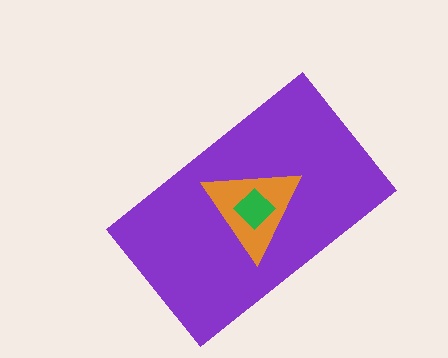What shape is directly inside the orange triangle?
The green diamond.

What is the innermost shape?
The green diamond.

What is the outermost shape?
The purple rectangle.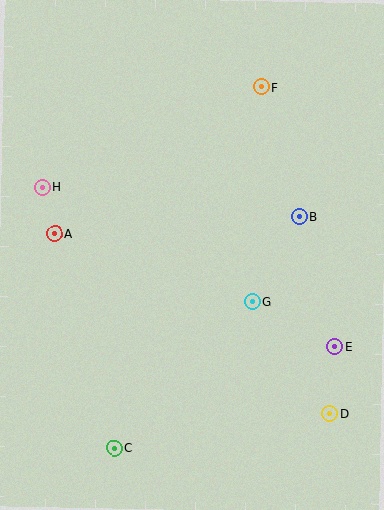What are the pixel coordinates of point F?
Point F is at (262, 87).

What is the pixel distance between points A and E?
The distance between A and E is 302 pixels.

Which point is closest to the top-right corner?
Point F is closest to the top-right corner.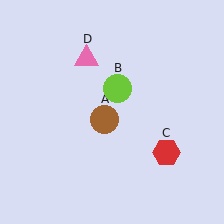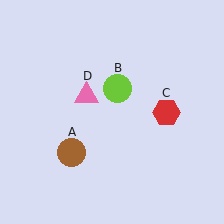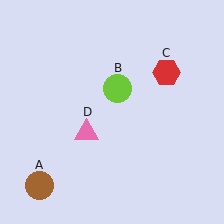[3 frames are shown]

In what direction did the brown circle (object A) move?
The brown circle (object A) moved down and to the left.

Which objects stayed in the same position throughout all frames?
Lime circle (object B) remained stationary.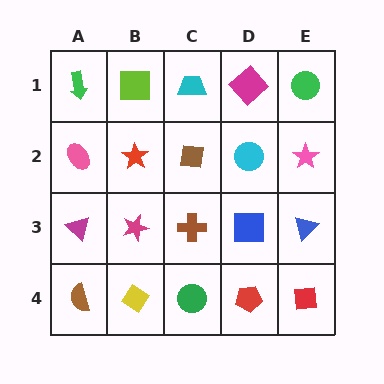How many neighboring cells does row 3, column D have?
4.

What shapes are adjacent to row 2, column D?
A magenta diamond (row 1, column D), a blue square (row 3, column D), a brown square (row 2, column C), a pink star (row 2, column E).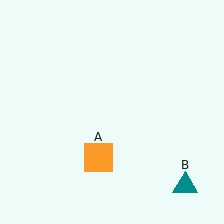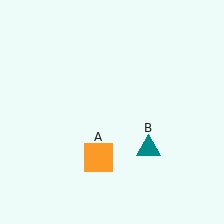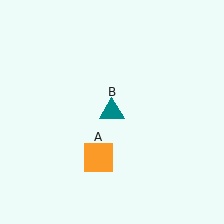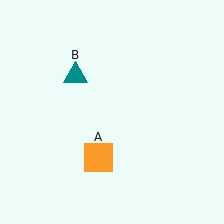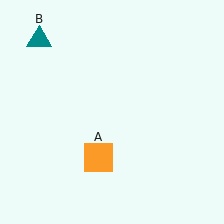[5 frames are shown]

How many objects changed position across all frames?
1 object changed position: teal triangle (object B).